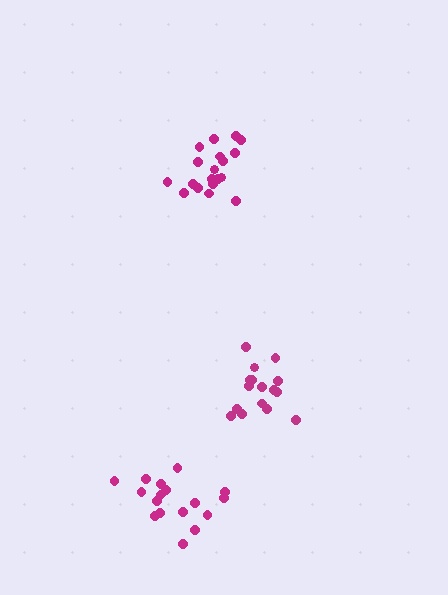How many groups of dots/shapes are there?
There are 3 groups.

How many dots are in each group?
Group 1: 17 dots, Group 2: 16 dots, Group 3: 19 dots (52 total).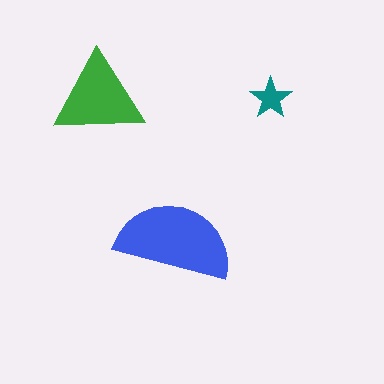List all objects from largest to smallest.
The blue semicircle, the green triangle, the teal star.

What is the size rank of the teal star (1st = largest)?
3rd.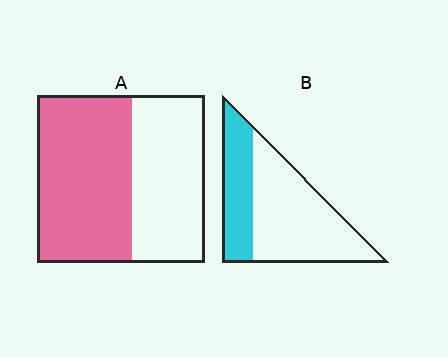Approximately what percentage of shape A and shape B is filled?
A is approximately 55% and B is approximately 35%.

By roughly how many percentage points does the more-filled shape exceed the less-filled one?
By roughly 25 percentage points (A over B).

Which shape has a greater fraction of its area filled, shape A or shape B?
Shape A.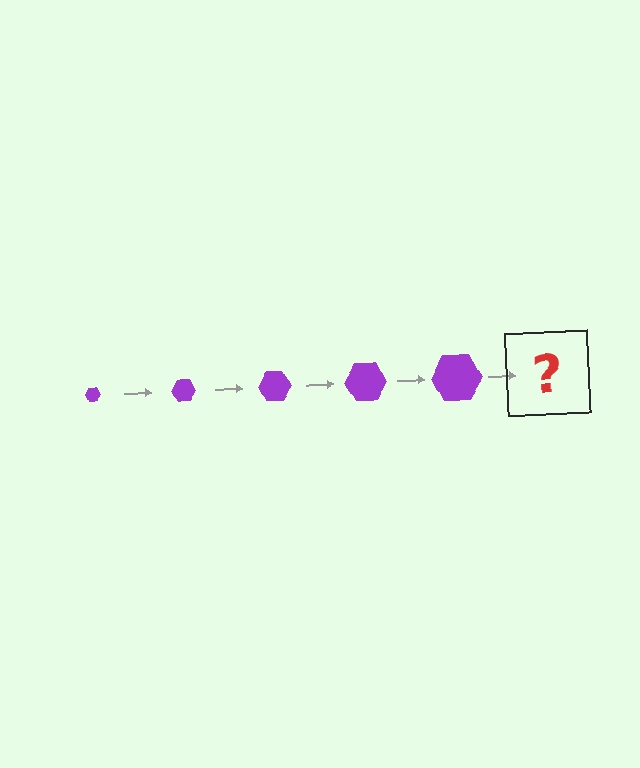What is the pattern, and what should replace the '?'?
The pattern is that the hexagon gets progressively larger each step. The '?' should be a purple hexagon, larger than the previous one.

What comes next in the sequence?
The next element should be a purple hexagon, larger than the previous one.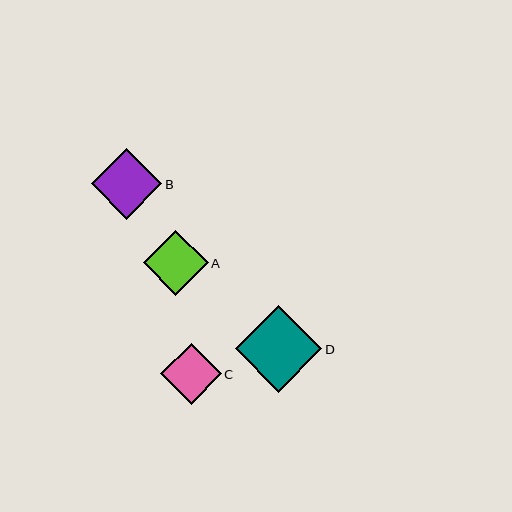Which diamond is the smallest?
Diamond C is the smallest with a size of approximately 61 pixels.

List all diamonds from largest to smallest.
From largest to smallest: D, B, A, C.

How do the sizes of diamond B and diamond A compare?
Diamond B and diamond A are approximately the same size.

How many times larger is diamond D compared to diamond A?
Diamond D is approximately 1.3 times the size of diamond A.